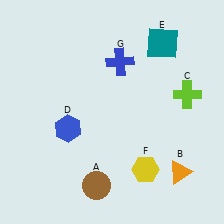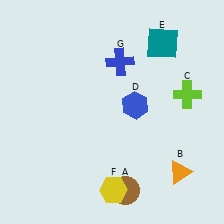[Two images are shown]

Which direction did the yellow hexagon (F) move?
The yellow hexagon (F) moved left.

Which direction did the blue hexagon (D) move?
The blue hexagon (D) moved right.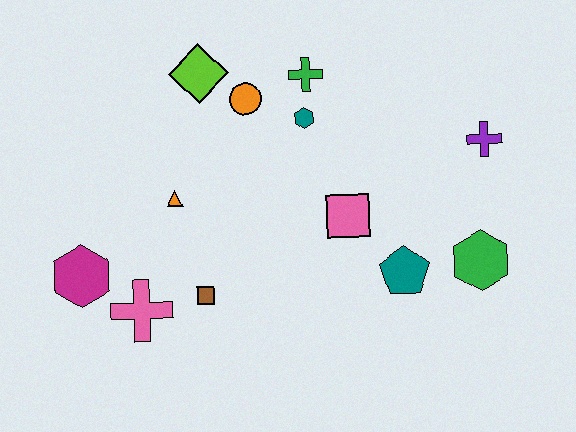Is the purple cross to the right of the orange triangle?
Yes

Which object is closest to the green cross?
The teal hexagon is closest to the green cross.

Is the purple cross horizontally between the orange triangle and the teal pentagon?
No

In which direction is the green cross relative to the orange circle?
The green cross is to the right of the orange circle.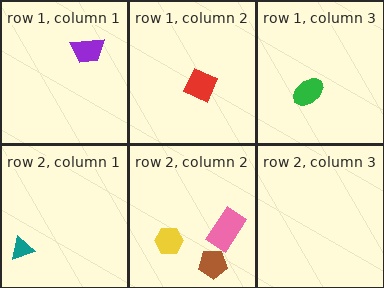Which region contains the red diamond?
The row 1, column 2 region.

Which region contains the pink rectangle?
The row 2, column 2 region.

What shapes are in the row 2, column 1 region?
The teal triangle.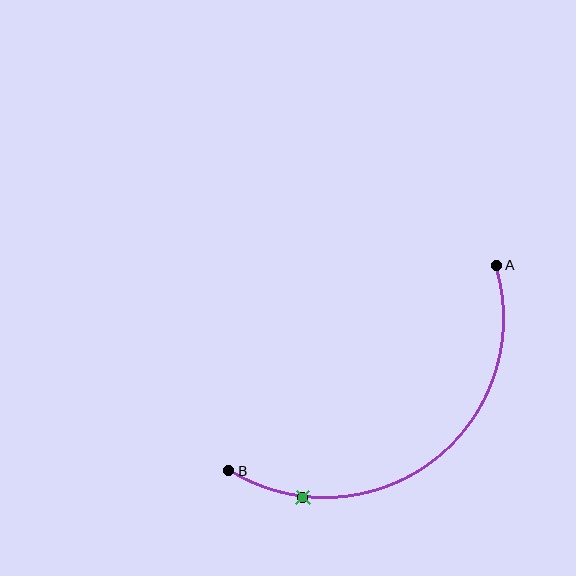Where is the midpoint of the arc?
The arc midpoint is the point on the curve farthest from the straight line joining A and B. It sits below and to the right of that line.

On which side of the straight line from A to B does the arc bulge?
The arc bulges below and to the right of the straight line connecting A and B.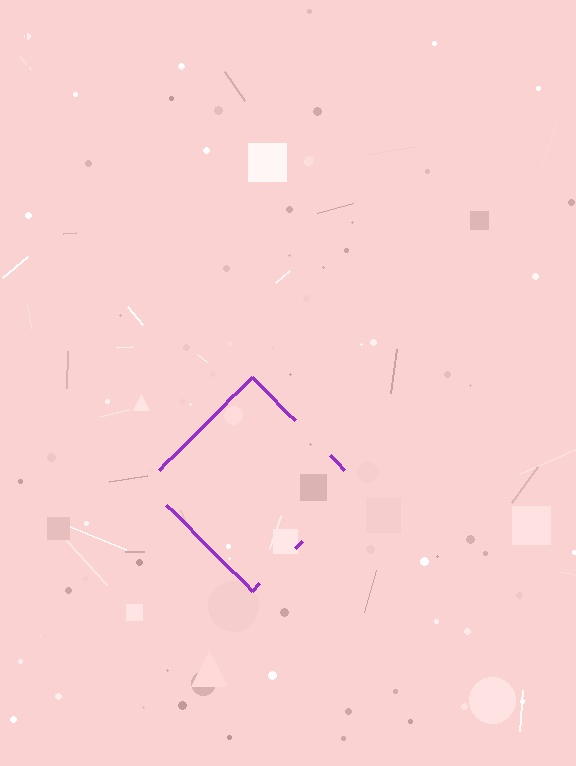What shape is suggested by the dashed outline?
The dashed outline suggests a diamond.